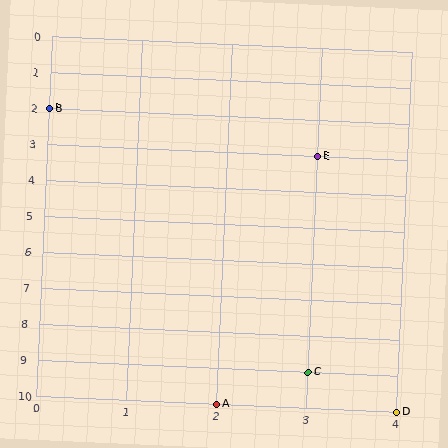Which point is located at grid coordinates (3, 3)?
Point E is at (3, 3).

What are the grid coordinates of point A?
Point A is at grid coordinates (2, 10).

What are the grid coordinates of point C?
Point C is at grid coordinates (3, 9).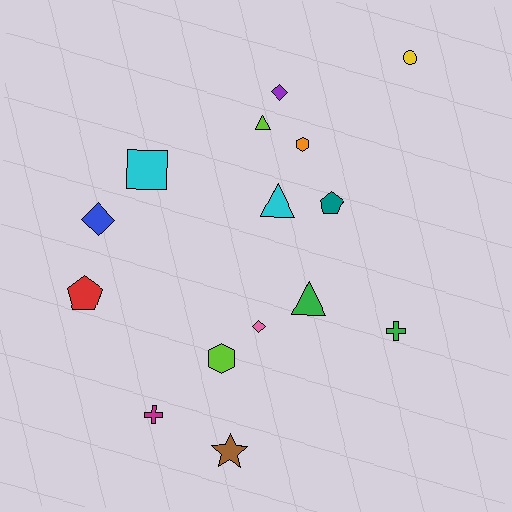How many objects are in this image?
There are 15 objects.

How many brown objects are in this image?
There is 1 brown object.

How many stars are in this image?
There is 1 star.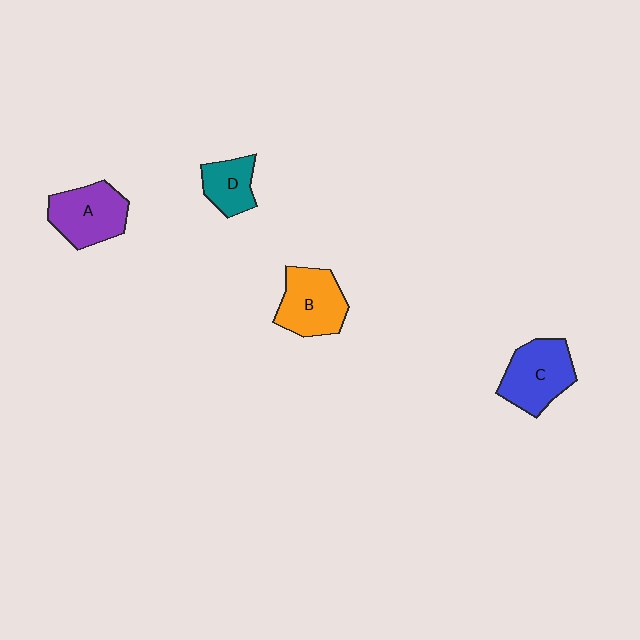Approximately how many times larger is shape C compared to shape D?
Approximately 1.6 times.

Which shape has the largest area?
Shape C (blue).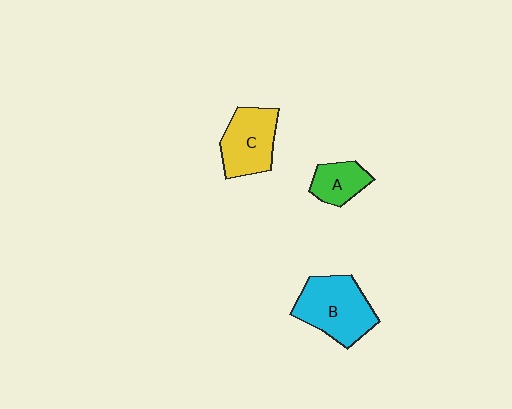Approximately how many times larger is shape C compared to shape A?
Approximately 1.6 times.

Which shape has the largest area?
Shape B (cyan).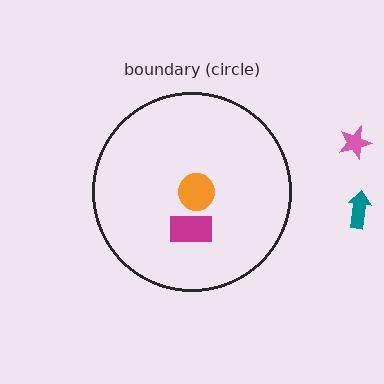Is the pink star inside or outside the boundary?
Outside.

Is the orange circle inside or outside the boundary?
Inside.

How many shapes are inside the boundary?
2 inside, 2 outside.